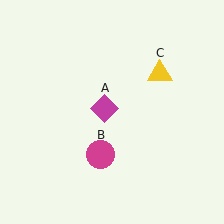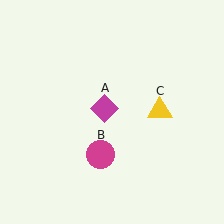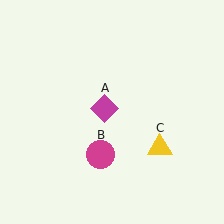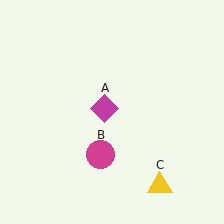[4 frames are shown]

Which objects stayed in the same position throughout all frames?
Magenta diamond (object A) and magenta circle (object B) remained stationary.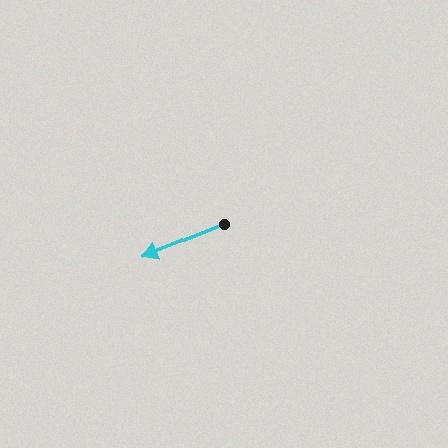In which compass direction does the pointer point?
West.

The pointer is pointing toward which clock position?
Roughly 8 o'clock.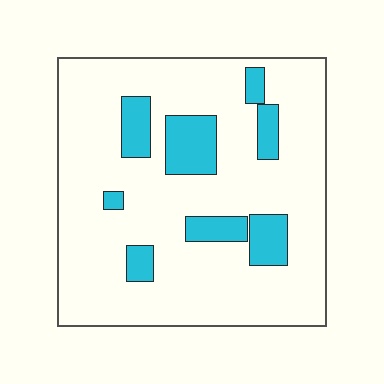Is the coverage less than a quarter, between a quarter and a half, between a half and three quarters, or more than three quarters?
Less than a quarter.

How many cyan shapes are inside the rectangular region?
8.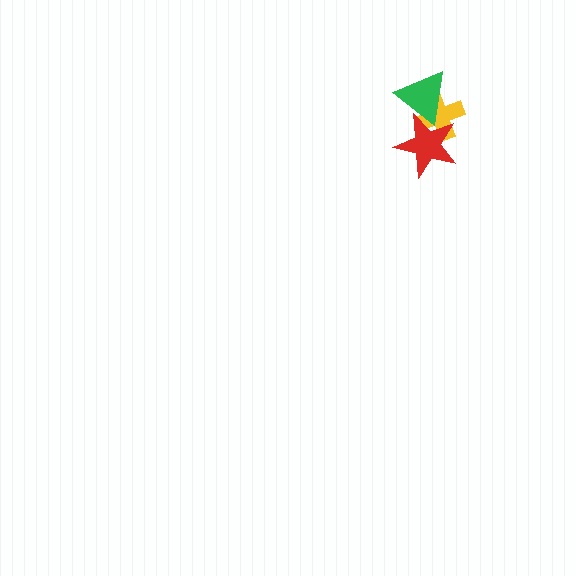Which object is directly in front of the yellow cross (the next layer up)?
The red star is directly in front of the yellow cross.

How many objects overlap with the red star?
2 objects overlap with the red star.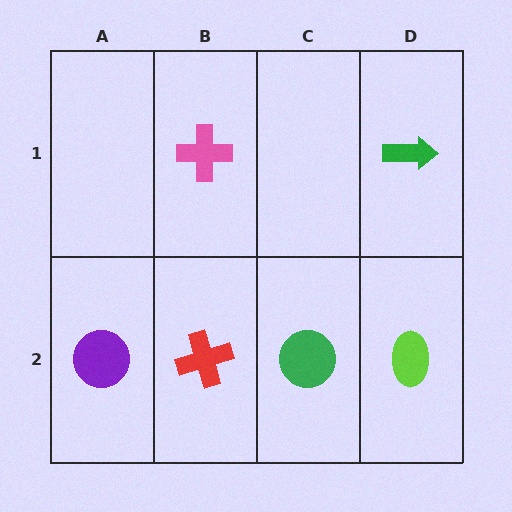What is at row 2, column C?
A green circle.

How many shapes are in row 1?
2 shapes.